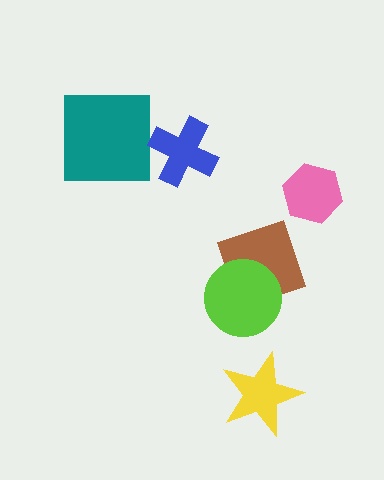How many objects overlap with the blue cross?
0 objects overlap with the blue cross.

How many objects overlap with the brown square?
1 object overlaps with the brown square.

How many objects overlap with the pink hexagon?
0 objects overlap with the pink hexagon.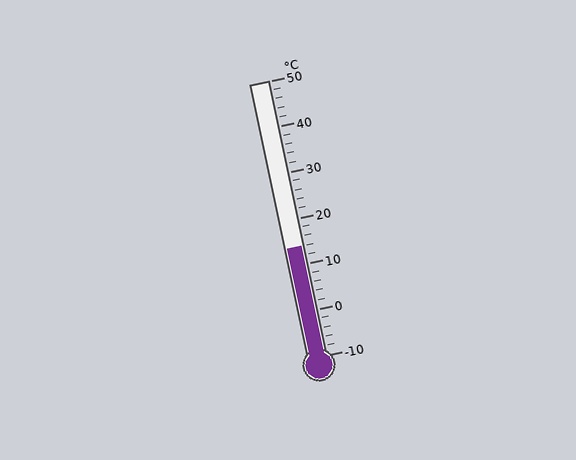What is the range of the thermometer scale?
The thermometer scale ranges from -10°C to 50°C.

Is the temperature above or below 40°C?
The temperature is below 40°C.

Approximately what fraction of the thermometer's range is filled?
The thermometer is filled to approximately 40% of its range.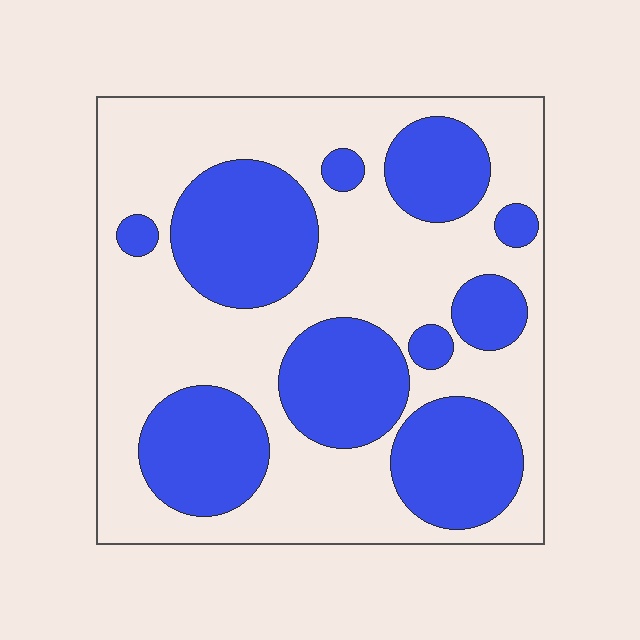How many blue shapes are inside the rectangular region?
10.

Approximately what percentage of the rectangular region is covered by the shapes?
Approximately 40%.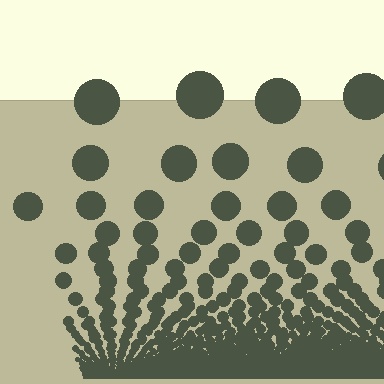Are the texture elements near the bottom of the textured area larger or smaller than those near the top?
Smaller. The gradient is inverted — elements near the bottom are smaller and denser.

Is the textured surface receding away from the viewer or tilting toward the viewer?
The surface appears to tilt toward the viewer. Texture elements get larger and sparser toward the top.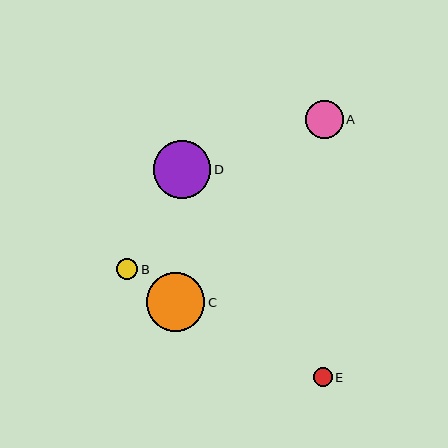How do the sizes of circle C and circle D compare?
Circle C and circle D are approximately the same size.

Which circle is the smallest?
Circle E is the smallest with a size of approximately 19 pixels.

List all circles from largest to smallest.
From largest to smallest: C, D, A, B, E.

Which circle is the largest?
Circle C is the largest with a size of approximately 58 pixels.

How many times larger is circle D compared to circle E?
Circle D is approximately 3.1 times the size of circle E.